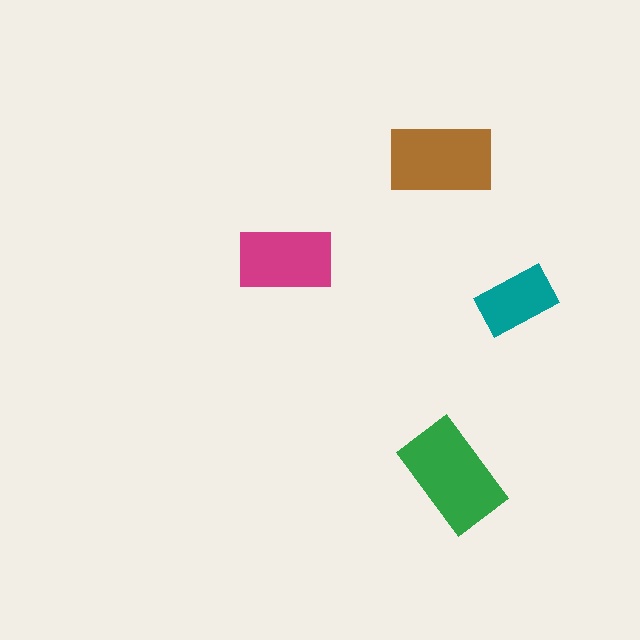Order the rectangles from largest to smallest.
the green one, the brown one, the magenta one, the teal one.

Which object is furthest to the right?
The teal rectangle is rightmost.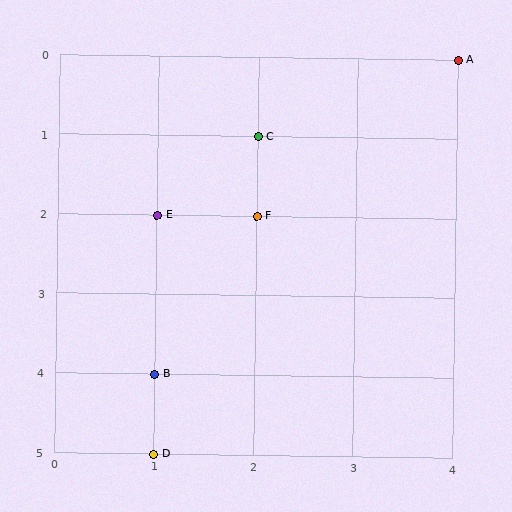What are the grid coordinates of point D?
Point D is at grid coordinates (1, 5).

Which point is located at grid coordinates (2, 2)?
Point F is at (2, 2).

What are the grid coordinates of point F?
Point F is at grid coordinates (2, 2).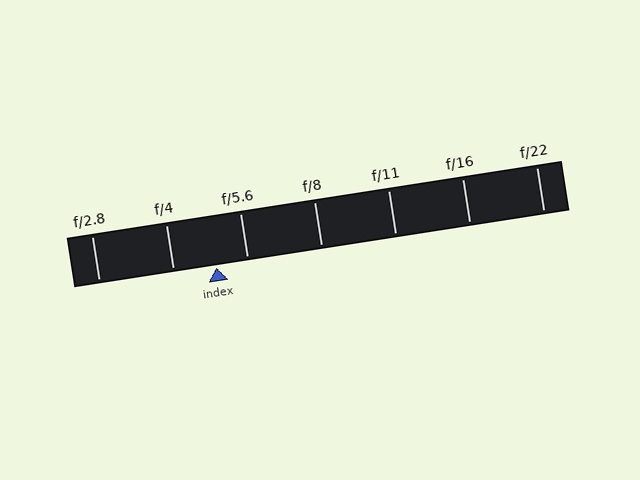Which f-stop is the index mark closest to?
The index mark is closest to f/5.6.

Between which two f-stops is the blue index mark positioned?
The index mark is between f/4 and f/5.6.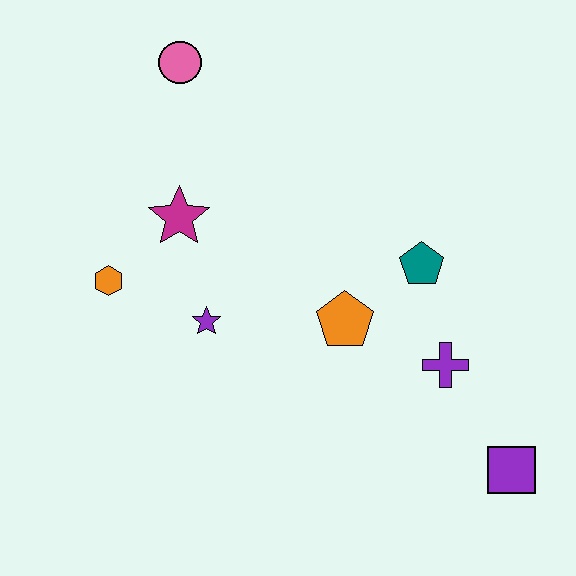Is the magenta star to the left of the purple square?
Yes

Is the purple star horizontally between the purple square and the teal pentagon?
No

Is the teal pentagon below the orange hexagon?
No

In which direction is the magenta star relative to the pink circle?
The magenta star is below the pink circle.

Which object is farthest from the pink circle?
The purple square is farthest from the pink circle.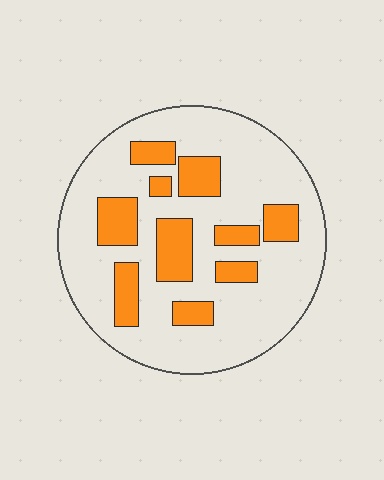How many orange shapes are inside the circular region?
10.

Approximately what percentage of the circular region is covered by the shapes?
Approximately 25%.